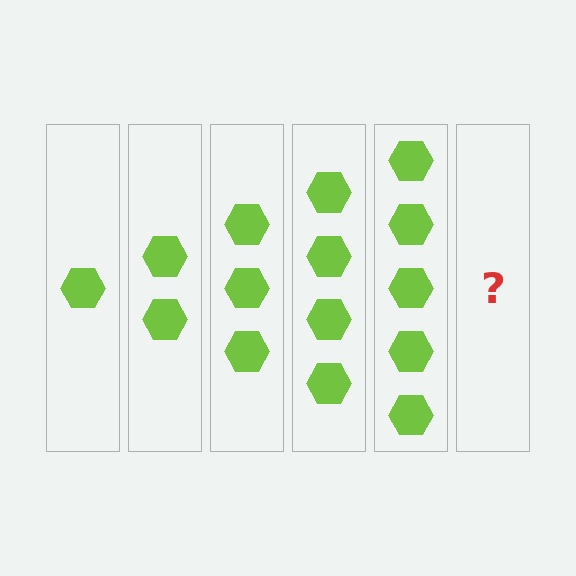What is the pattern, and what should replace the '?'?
The pattern is that each step adds one more hexagon. The '?' should be 6 hexagons.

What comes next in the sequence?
The next element should be 6 hexagons.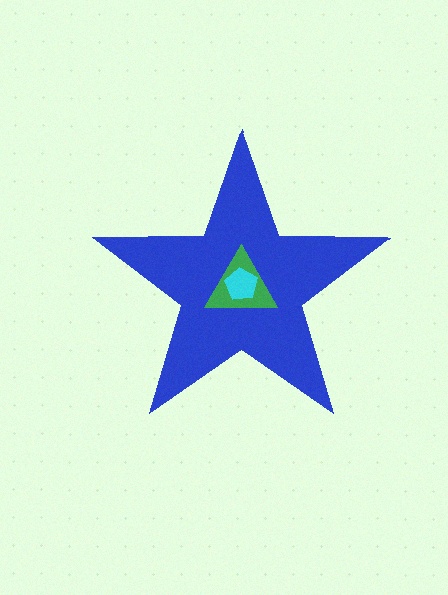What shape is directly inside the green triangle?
The cyan pentagon.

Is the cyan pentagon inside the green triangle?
Yes.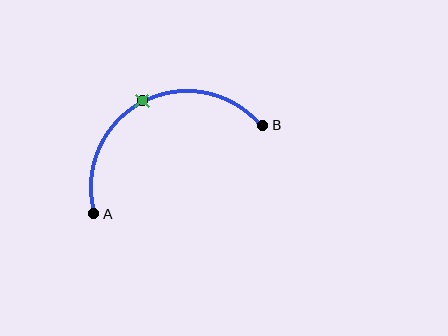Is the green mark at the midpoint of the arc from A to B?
Yes. The green mark lies on the arc at equal arc-length from both A and B — it is the arc midpoint.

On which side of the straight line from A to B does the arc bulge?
The arc bulges above the straight line connecting A and B.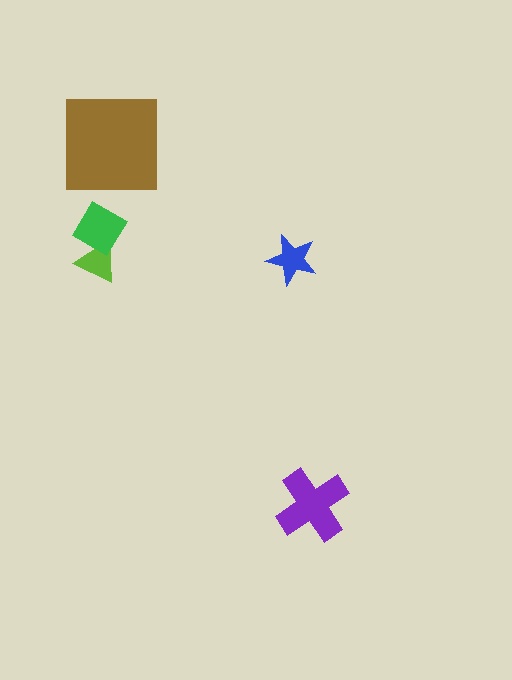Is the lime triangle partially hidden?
Yes, it is partially covered by another shape.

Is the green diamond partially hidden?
No, no other shape covers it.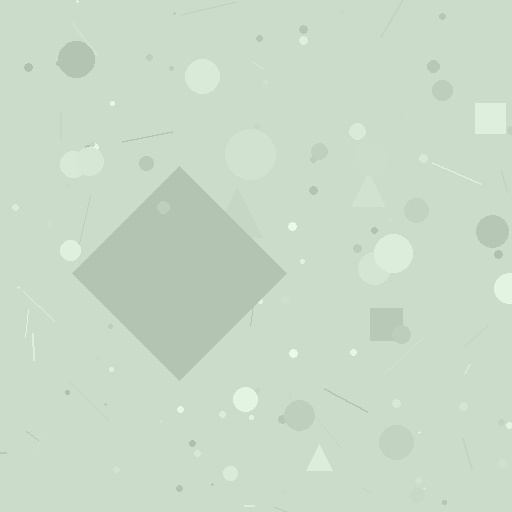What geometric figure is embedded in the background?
A diamond is embedded in the background.